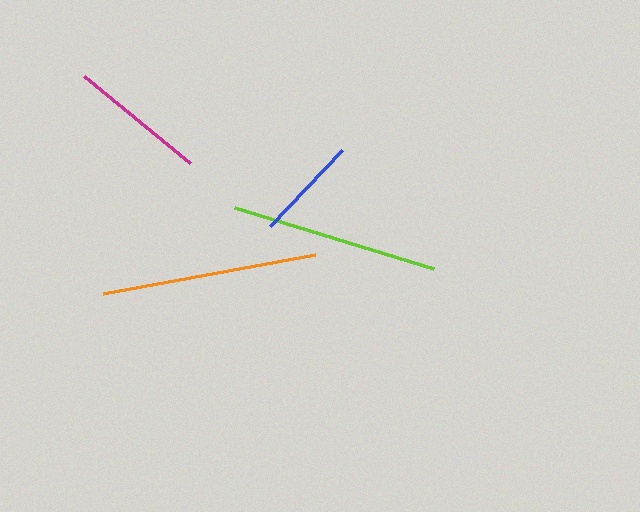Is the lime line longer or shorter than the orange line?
The orange line is longer than the lime line.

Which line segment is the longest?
The orange line is the longest at approximately 216 pixels.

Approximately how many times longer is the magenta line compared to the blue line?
The magenta line is approximately 1.3 times the length of the blue line.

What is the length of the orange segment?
The orange segment is approximately 216 pixels long.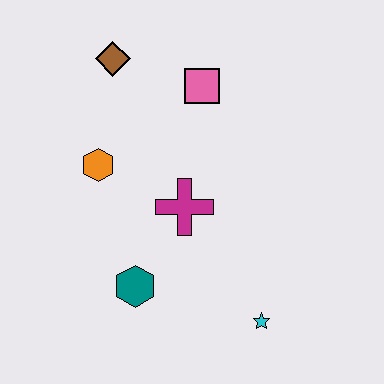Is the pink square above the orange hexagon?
Yes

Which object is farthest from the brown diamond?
The cyan star is farthest from the brown diamond.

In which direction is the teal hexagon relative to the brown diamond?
The teal hexagon is below the brown diamond.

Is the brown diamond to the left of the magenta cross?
Yes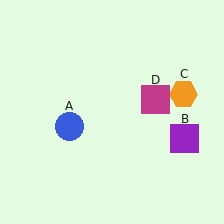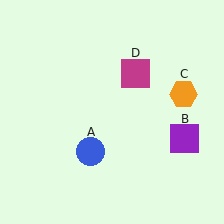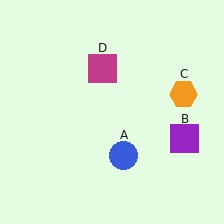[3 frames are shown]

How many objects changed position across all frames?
2 objects changed position: blue circle (object A), magenta square (object D).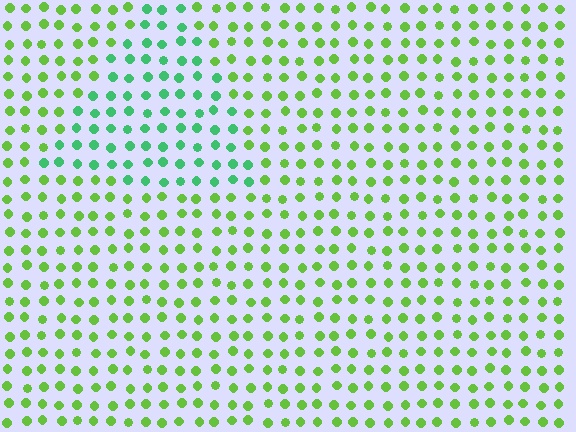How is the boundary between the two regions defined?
The boundary is defined purely by a slight shift in hue (about 41 degrees). Spacing, size, and orientation are identical on both sides.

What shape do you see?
I see a triangle.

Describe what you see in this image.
The image is filled with small lime elements in a uniform arrangement. A triangle-shaped region is visible where the elements are tinted to a slightly different hue, forming a subtle color boundary.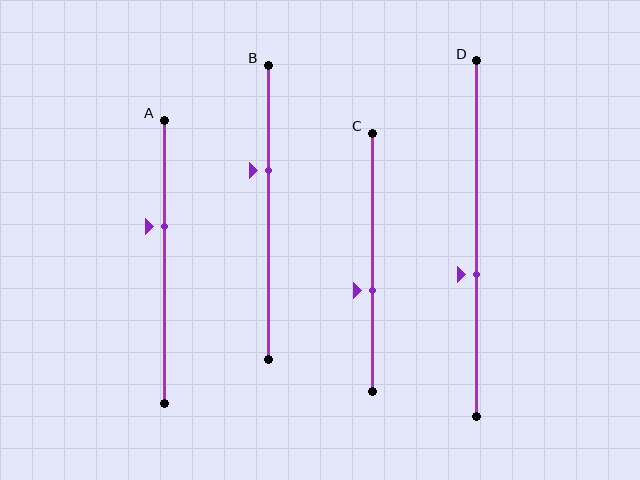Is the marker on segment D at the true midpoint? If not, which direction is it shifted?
No, the marker on segment D is shifted downward by about 10% of the segment length.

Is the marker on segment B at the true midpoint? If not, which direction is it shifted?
No, the marker on segment B is shifted upward by about 14% of the segment length.